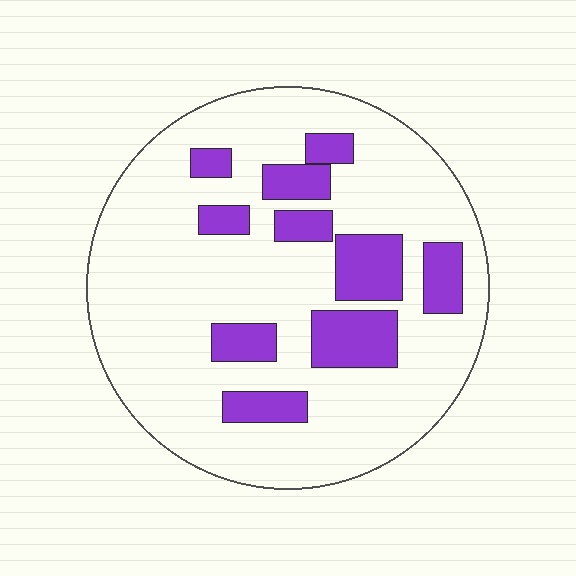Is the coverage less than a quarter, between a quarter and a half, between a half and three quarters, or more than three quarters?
Less than a quarter.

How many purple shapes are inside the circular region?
10.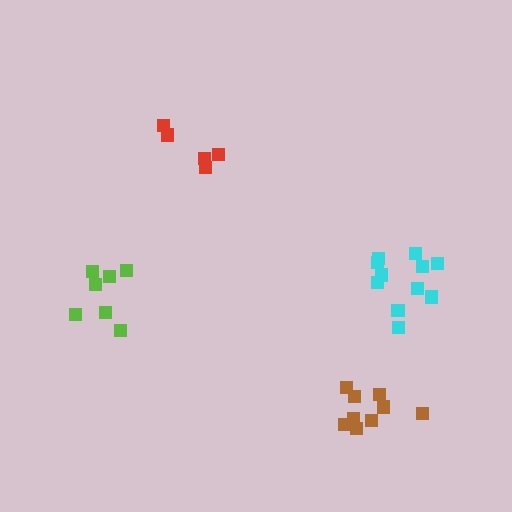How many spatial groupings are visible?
There are 4 spatial groupings.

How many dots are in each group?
Group 1: 7 dots, Group 2: 11 dots, Group 3: 9 dots, Group 4: 5 dots (32 total).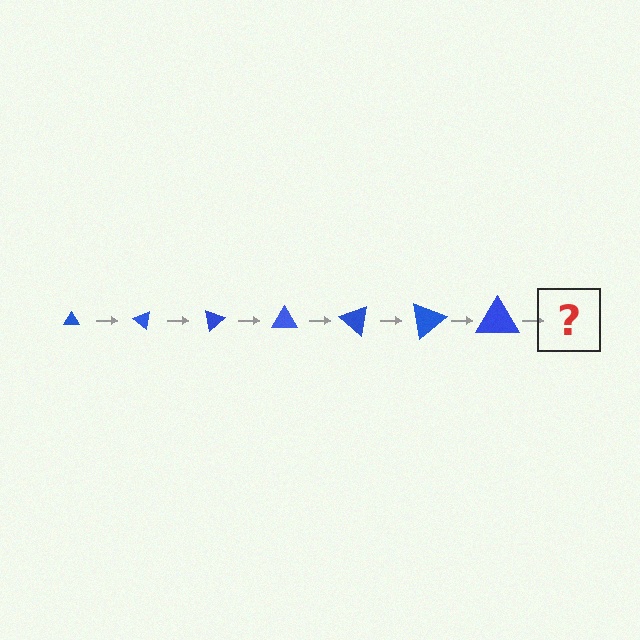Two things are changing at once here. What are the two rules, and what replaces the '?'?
The two rules are that the triangle grows larger each step and it rotates 40 degrees each step. The '?' should be a triangle, larger than the previous one and rotated 280 degrees from the start.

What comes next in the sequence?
The next element should be a triangle, larger than the previous one and rotated 280 degrees from the start.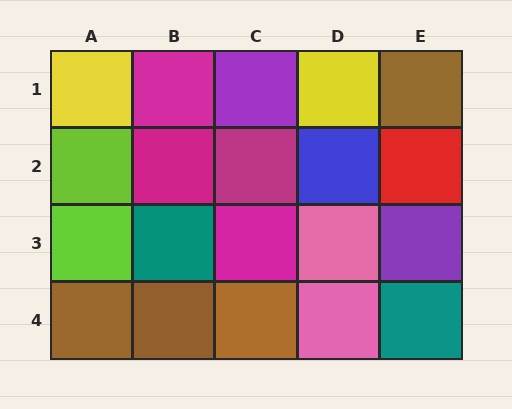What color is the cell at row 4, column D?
Pink.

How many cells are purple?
2 cells are purple.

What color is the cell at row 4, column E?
Teal.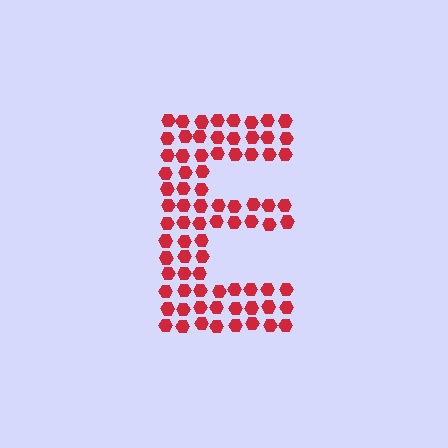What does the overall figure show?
The overall figure shows the letter E.